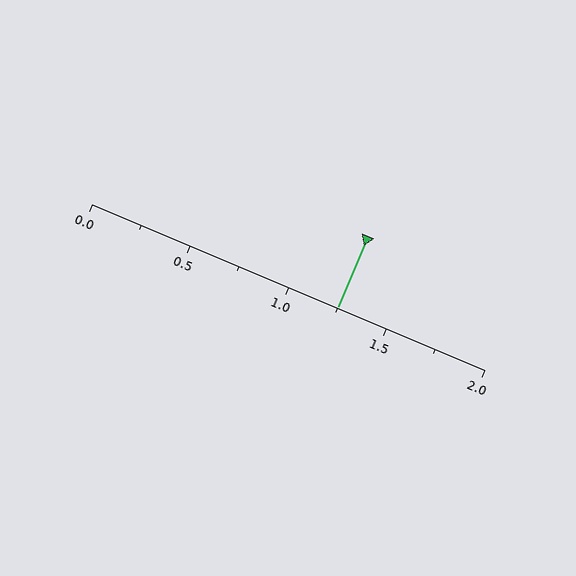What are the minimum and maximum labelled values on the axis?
The axis runs from 0.0 to 2.0.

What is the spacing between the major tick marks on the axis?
The major ticks are spaced 0.5 apart.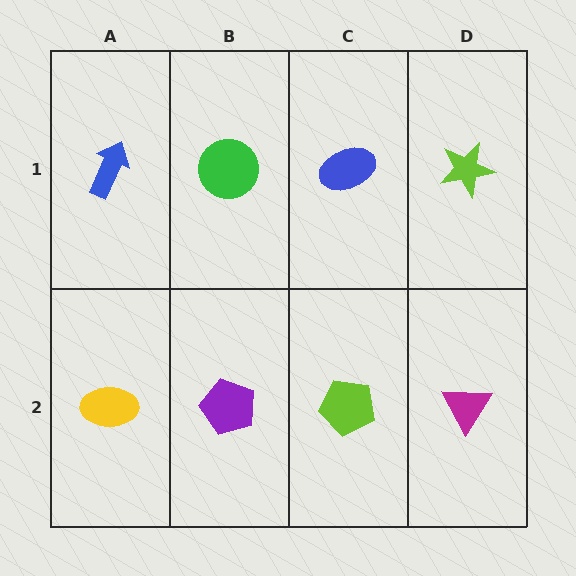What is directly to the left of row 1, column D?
A blue ellipse.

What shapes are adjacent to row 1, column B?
A purple pentagon (row 2, column B), a blue arrow (row 1, column A), a blue ellipse (row 1, column C).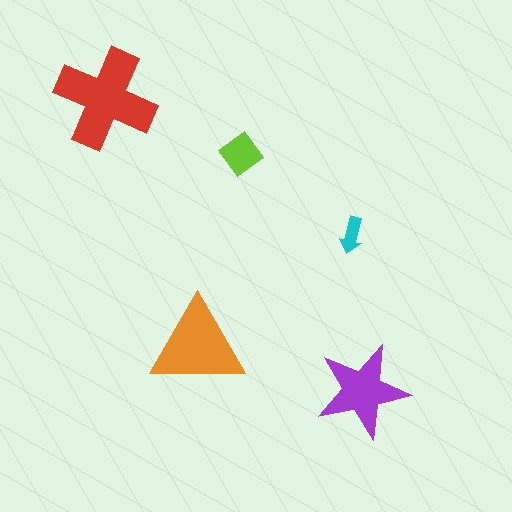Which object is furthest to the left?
The red cross is leftmost.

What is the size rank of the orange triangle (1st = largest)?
2nd.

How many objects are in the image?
There are 5 objects in the image.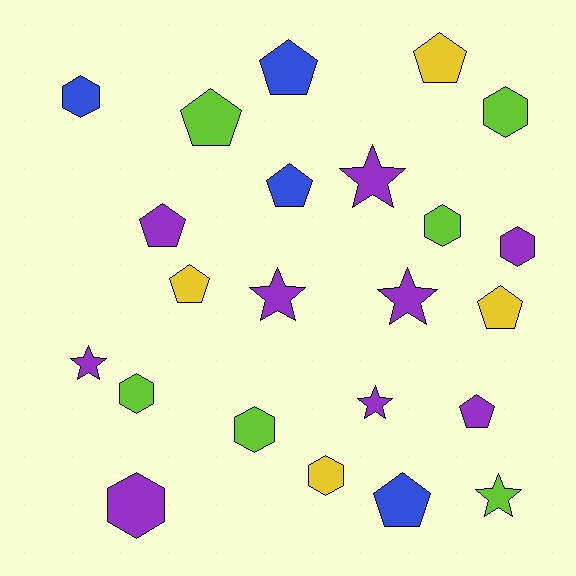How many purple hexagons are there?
There are 2 purple hexagons.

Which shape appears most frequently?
Pentagon, with 9 objects.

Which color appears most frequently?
Purple, with 9 objects.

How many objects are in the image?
There are 23 objects.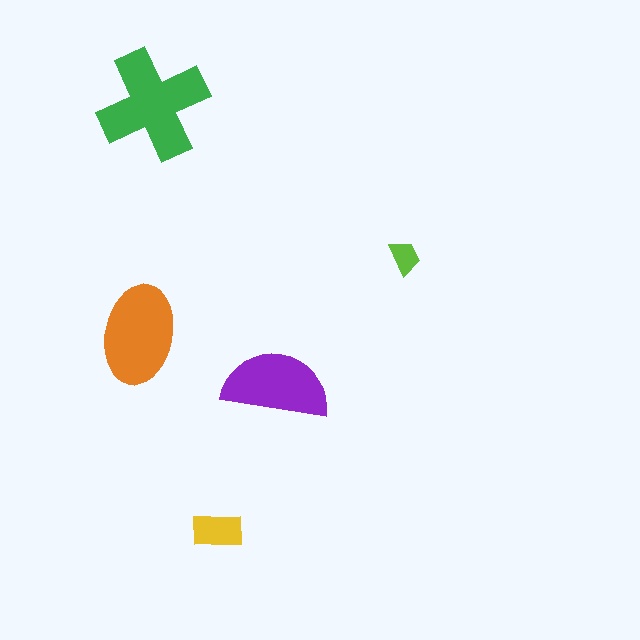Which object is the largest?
The green cross.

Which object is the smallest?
The lime trapezoid.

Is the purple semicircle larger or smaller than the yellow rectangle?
Larger.